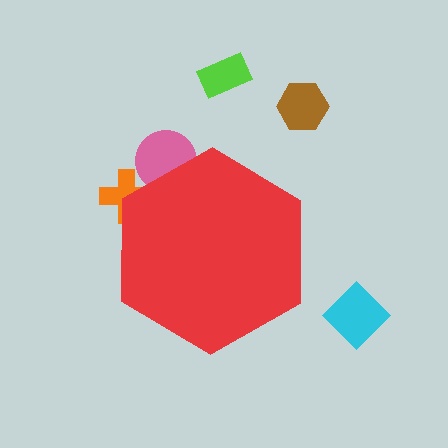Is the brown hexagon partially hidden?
No, the brown hexagon is fully visible.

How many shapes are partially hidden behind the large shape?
2 shapes are partially hidden.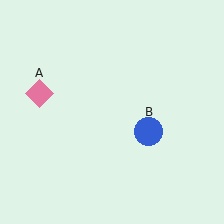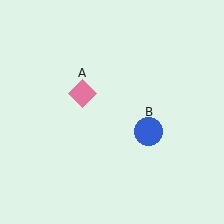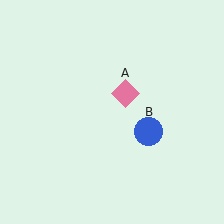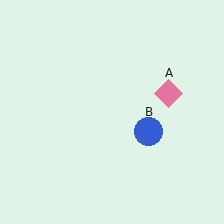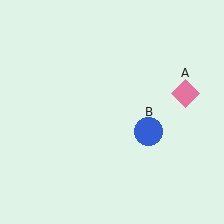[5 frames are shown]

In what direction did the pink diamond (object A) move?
The pink diamond (object A) moved right.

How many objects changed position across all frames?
1 object changed position: pink diamond (object A).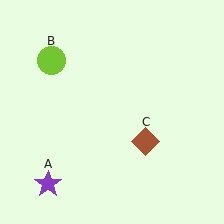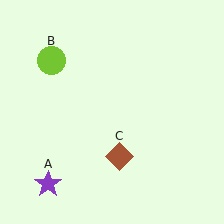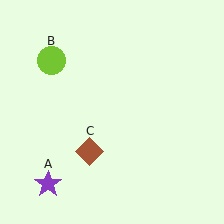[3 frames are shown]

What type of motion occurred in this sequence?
The brown diamond (object C) rotated clockwise around the center of the scene.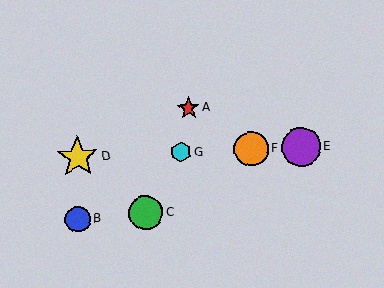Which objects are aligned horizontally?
Objects D, E, F, G are aligned horizontally.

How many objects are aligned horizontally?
4 objects (D, E, F, G) are aligned horizontally.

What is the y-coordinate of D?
Object D is at y≈157.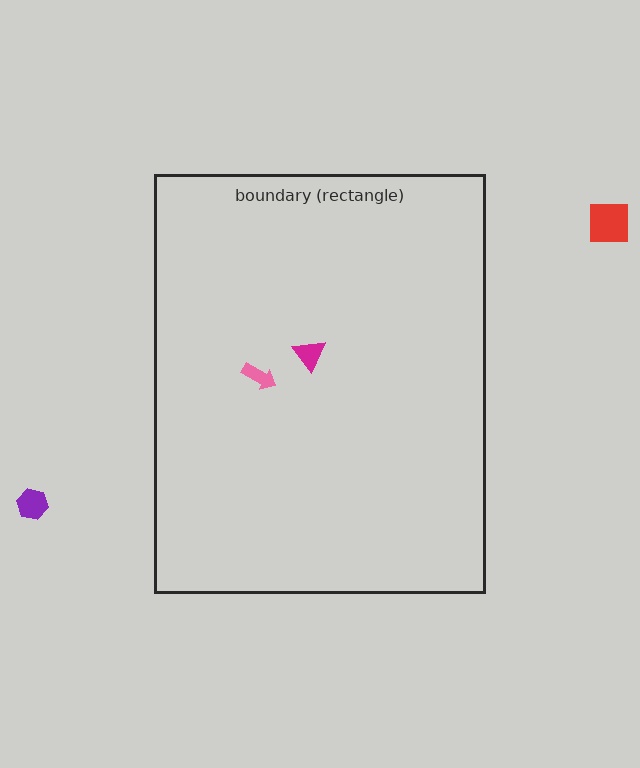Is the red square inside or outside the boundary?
Outside.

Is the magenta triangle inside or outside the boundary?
Inside.